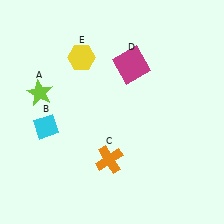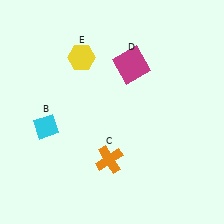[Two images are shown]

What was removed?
The lime star (A) was removed in Image 2.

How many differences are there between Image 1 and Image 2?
There is 1 difference between the two images.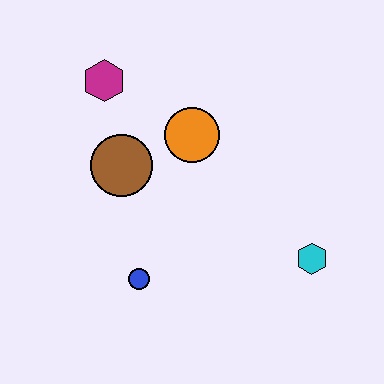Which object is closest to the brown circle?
The orange circle is closest to the brown circle.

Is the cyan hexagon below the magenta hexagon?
Yes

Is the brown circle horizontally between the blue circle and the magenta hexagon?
Yes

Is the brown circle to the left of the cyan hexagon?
Yes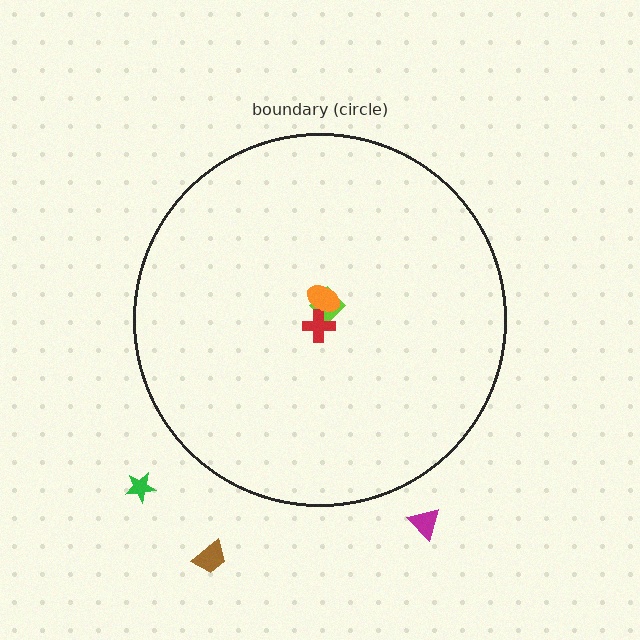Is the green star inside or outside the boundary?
Outside.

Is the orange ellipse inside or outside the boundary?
Inside.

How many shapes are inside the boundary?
3 inside, 3 outside.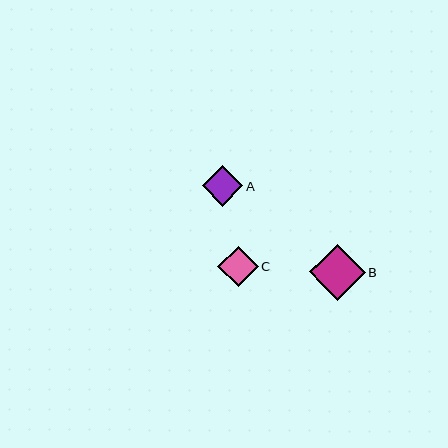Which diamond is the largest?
Diamond B is the largest with a size of approximately 56 pixels.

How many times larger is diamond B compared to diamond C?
Diamond B is approximately 1.4 times the size of diamond C.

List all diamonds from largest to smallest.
From largest to smallest: B, C, A.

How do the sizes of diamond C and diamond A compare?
Diamond C and diamond A are approximately the same size.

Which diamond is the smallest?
Diamond A is the smallest with a size of approximately 40 pixels.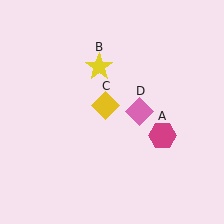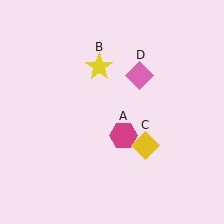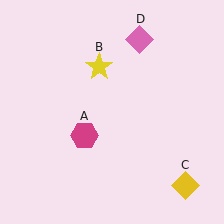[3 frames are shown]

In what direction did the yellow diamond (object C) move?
The yellow diamond (object C) moved down and to the right.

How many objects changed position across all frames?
3 objects changed position: magenta hexagon (object A), yellow diamond (object C), pink diamond (object D).